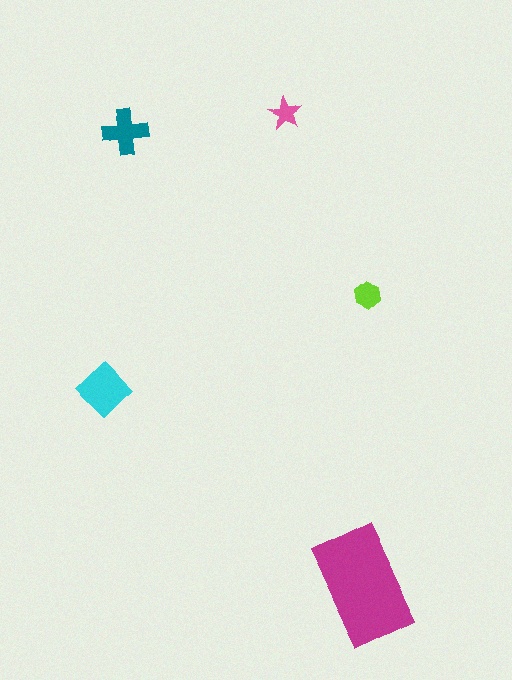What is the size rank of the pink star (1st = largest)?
5th.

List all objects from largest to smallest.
The magenta rectangle, the cyan diamond, the teal cross, the lime hexagon, the pink star.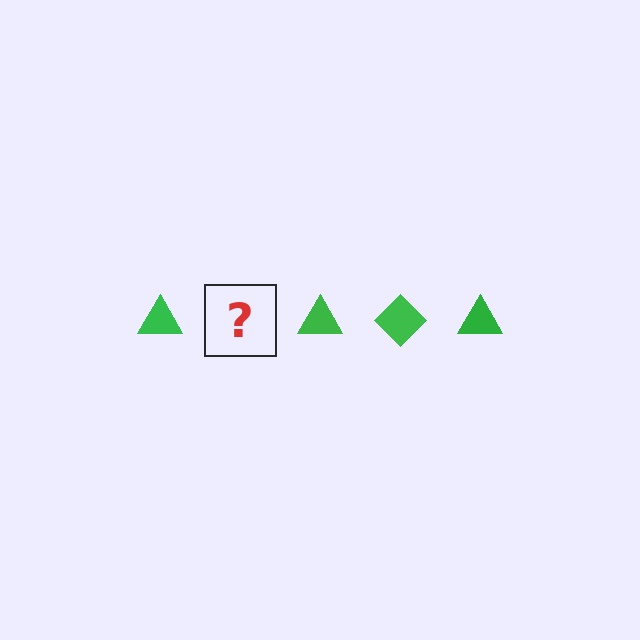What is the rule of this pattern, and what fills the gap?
The rule is that the pattern cycles through triangle, diamond shapes in green. The gap should be filled with a green diamond.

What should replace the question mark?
The question mark should be replaced with a green diamond.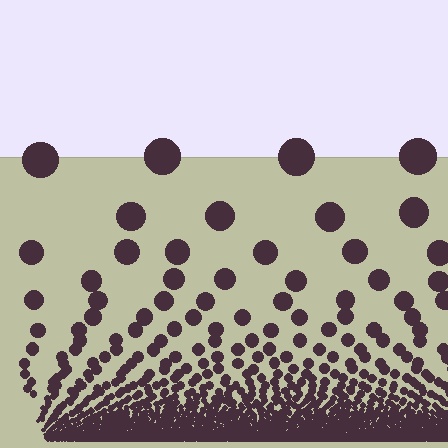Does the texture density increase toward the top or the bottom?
Density increases toward the bottom.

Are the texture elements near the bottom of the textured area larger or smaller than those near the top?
Smaller. The gradient is inverted — elements near the bottom are smaller and denser.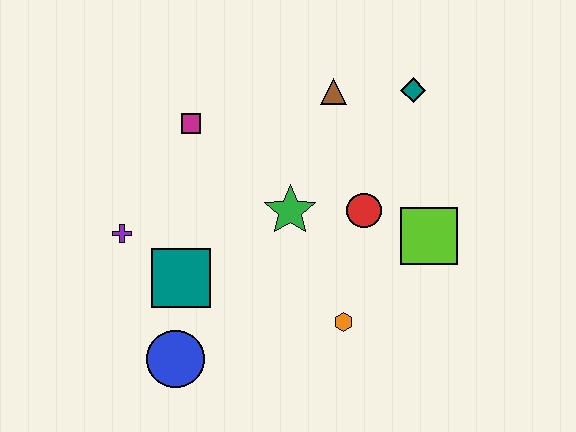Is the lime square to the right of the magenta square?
Yes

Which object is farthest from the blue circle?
The teal diamond is farthest from the blue circle.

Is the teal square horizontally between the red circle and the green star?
No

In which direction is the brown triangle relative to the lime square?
The brown triangle is above the lime square.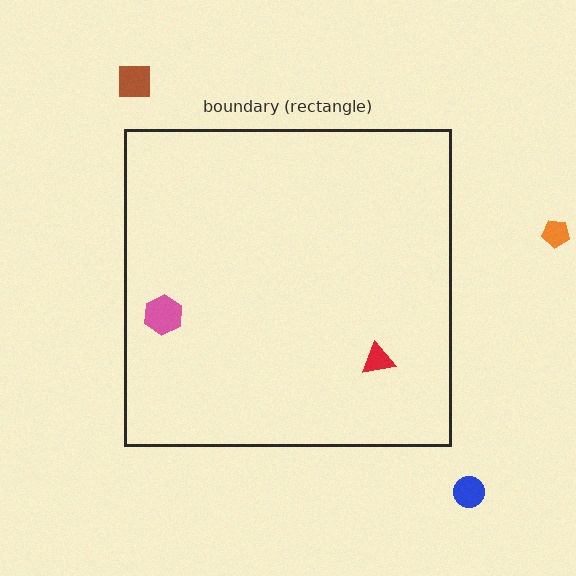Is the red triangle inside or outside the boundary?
Inside.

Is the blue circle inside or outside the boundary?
Outside.